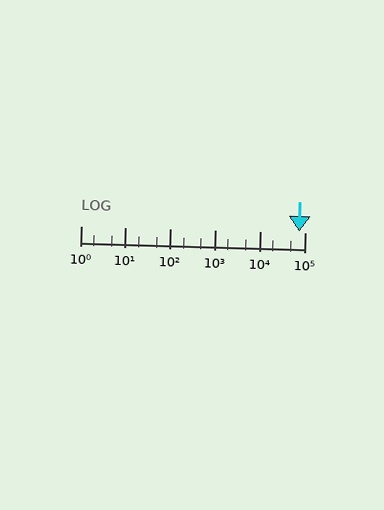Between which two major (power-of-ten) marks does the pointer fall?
The pointer is between 10000 and 100000.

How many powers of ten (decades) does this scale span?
The scale spans 5 decades, from 1 to 100000.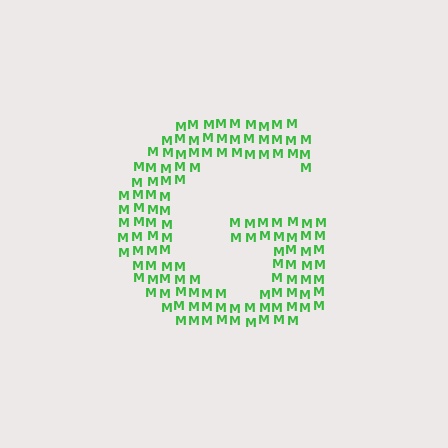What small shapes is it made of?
It is made of small letter M's.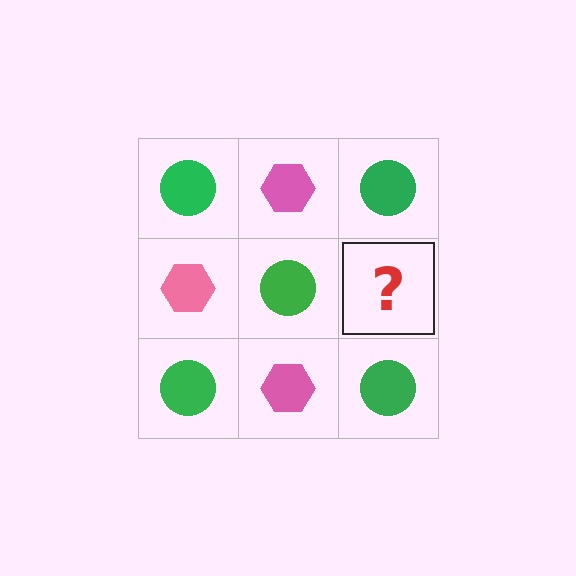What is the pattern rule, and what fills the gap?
The rule is that it alternates green circle and pink hexagon in a checkerboard pattern. The gap should be filled with a pink hexagon.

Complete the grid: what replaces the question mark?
The question mark should be replaced with a pink hexagon.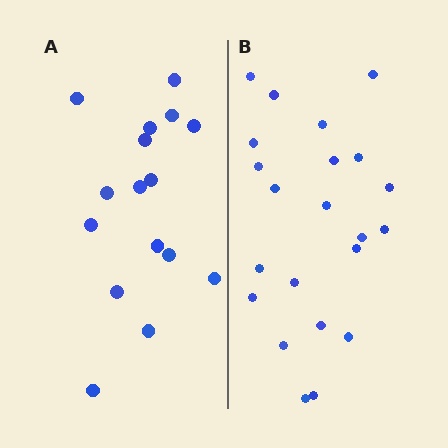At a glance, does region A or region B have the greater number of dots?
Region B (the right region) has more dots.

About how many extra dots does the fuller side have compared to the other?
Region B has about 6 more dots than region A.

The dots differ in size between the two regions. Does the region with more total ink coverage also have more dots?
No. Region A has more total ink coverage because its dots are larger, but region B actually contains more individual dots. Total area can be misleading — the number of items is what matters here.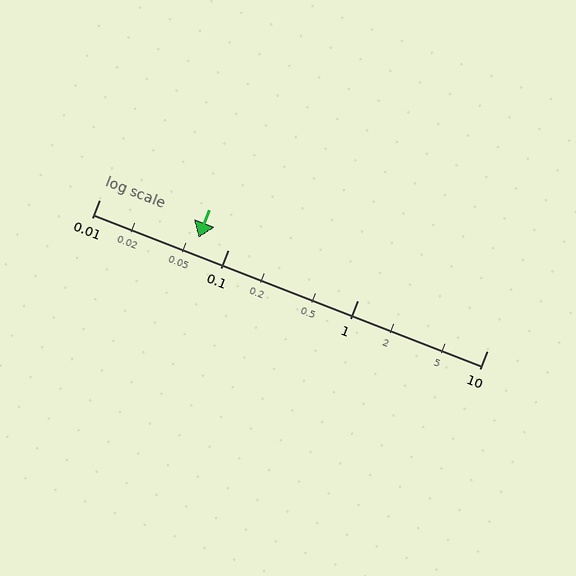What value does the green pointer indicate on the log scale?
The pointer indicates approximately 0.059.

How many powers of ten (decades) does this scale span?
The scale spans 3 decades, from 0.01 to 10.